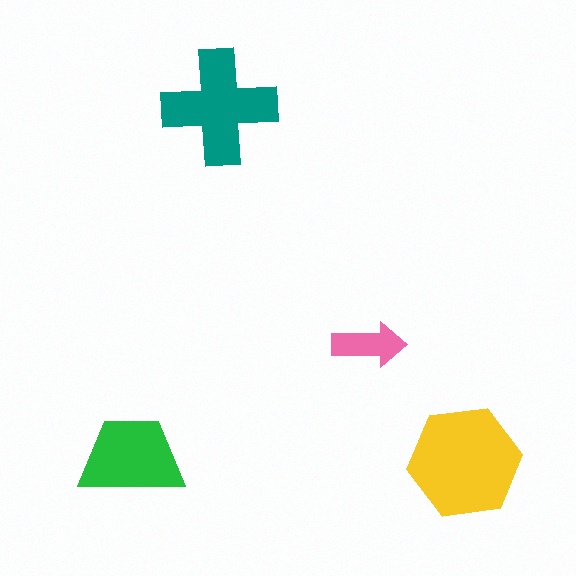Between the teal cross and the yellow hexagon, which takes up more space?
The yellow hexagon.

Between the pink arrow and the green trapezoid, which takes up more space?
The green trapezoid.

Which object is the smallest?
The pink arrow.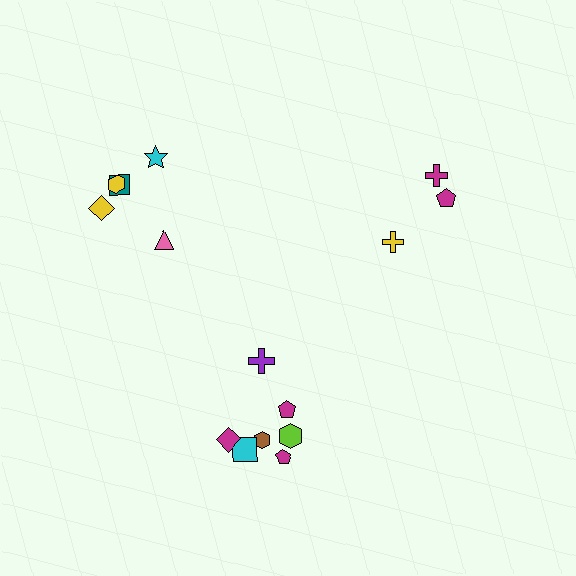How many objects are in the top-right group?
There are 3 objects.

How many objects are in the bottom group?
There are 7 objects.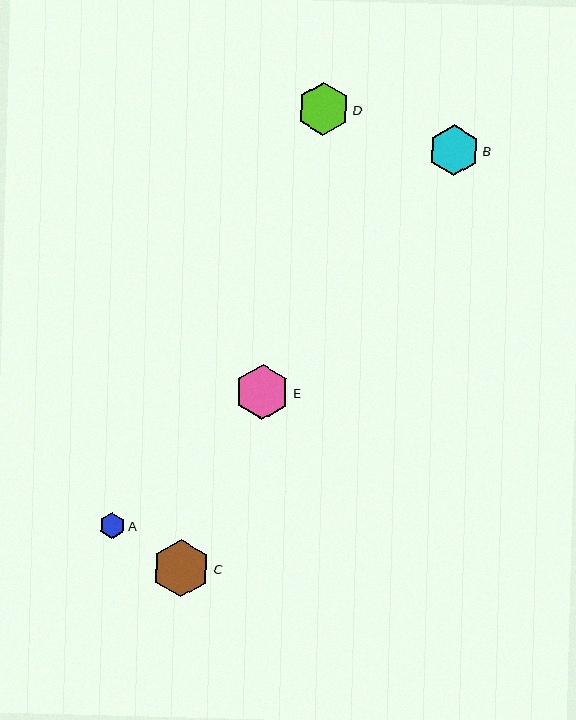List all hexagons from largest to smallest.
From largest to smallest: C, E, D, B, A.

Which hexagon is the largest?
Hexagon C is the largest with a size of approximately 57 pixels.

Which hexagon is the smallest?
Hexagon A is the smallest with a size of approximately 26 pixels.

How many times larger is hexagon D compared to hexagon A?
Hexagon D is approximately 2.0 times the size of hexagon A.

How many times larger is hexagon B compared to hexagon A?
Hexagon B is approximately 2.0 times the size of hexagon A.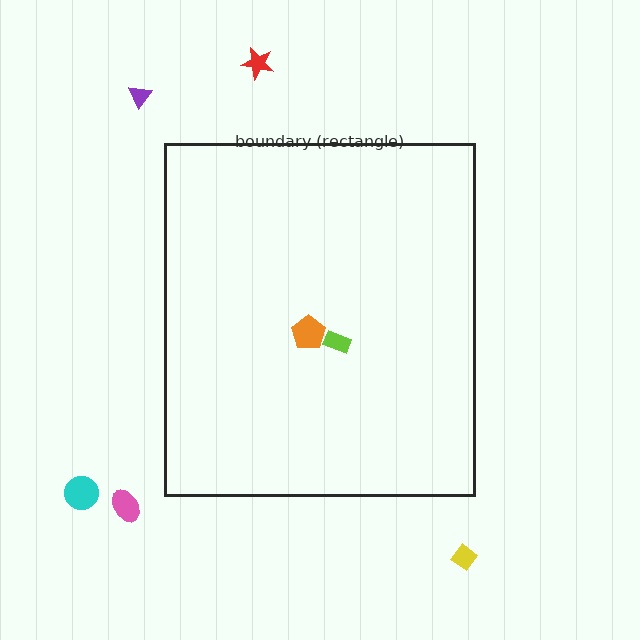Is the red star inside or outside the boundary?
Outside.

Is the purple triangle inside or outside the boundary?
Outside.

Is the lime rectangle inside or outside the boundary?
Inside.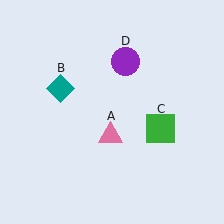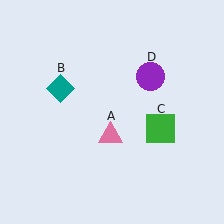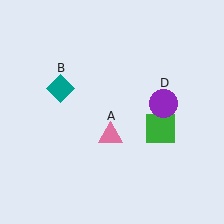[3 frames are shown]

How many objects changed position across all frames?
1 object changed position: purple circle (object D).